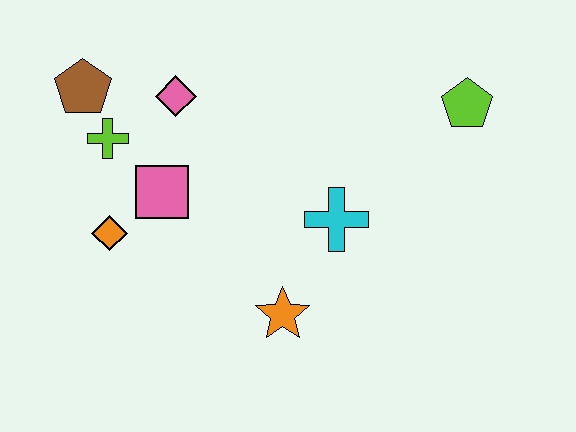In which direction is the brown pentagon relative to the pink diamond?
The brown pentagon is to the left of the pink diamond.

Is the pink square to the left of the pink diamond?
Yes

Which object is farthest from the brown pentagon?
The lime pentagon is farthest from the brown pentagon.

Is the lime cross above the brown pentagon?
No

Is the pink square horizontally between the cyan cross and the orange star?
No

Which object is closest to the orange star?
The cyan cross is closest to the orange star.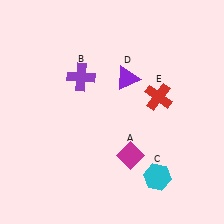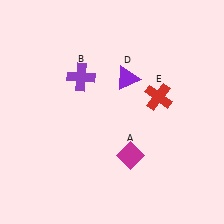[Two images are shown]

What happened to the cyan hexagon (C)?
The cyan hexagon (C) was removed in Image 2. It was in the bottom-right area of Image 1.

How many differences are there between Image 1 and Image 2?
There is 1 difference between the two images.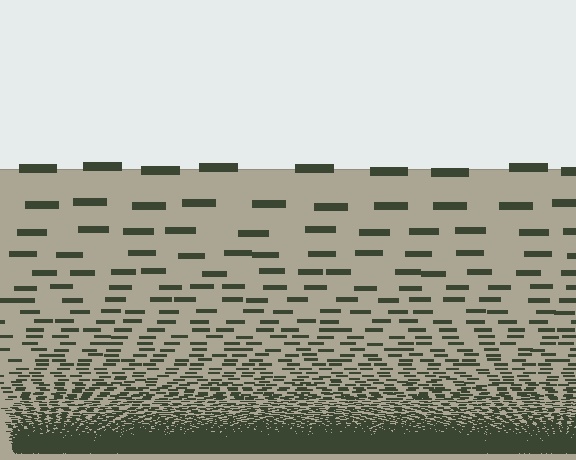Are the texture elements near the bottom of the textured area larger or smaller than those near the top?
Smaller. The gradient is inverted — elements near the bottom are smaller and denser.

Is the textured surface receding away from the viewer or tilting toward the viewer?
The surface appears to tilt toward the viewer. Texture elements get larger and sparser toward the top.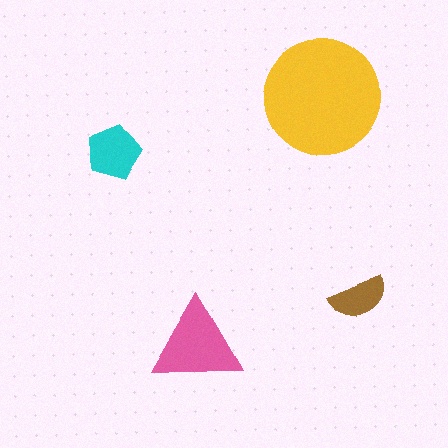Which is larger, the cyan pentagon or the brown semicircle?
The cyan pentagon.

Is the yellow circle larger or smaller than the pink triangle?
Larger.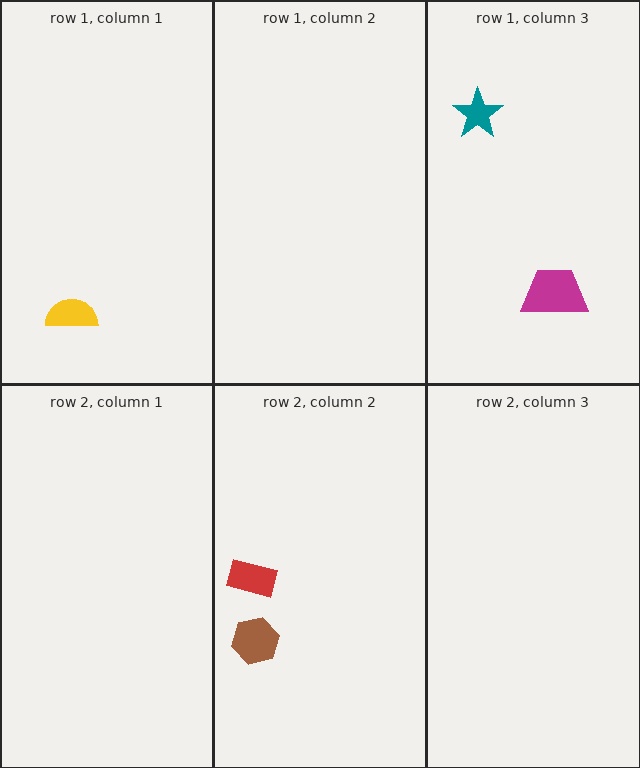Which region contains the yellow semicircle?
The row 1, column 1 region.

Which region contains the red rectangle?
The row 2, column 2 region.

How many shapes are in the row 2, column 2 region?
2.